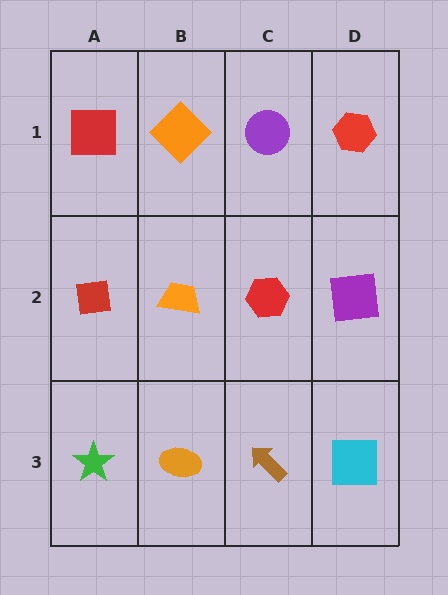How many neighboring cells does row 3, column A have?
2.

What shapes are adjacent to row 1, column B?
An orange trapezoid (row 2, column B), a red square (row 1, column A), a purple circle (row 1, column C).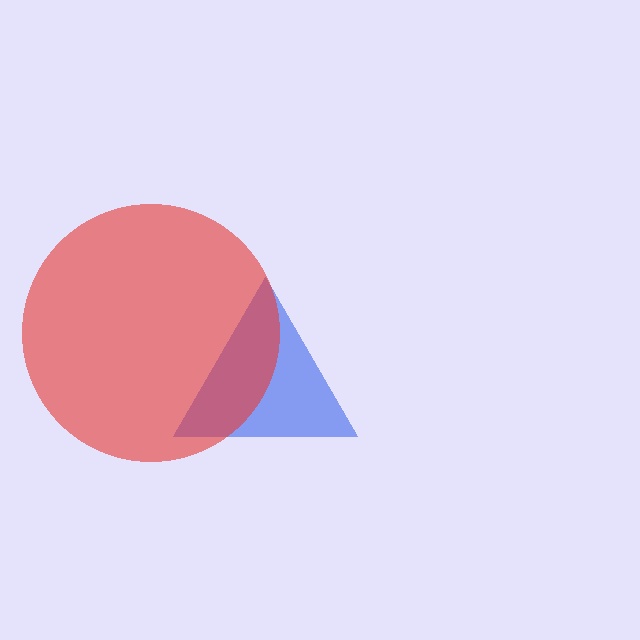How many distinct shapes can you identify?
There are 2 distinct shapes: a blue triangle, a red circle.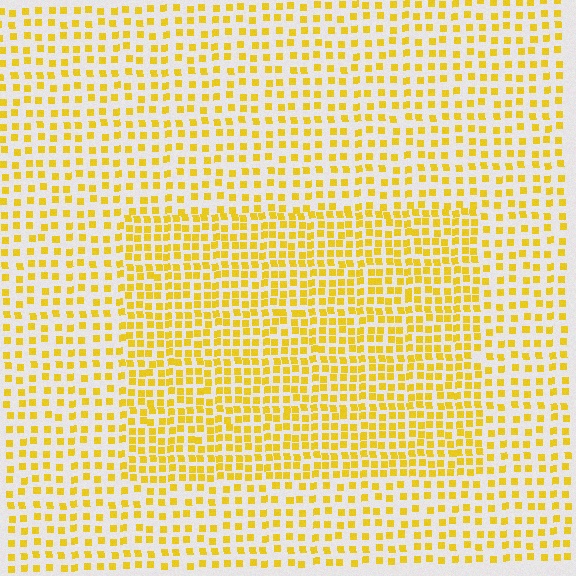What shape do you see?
I see a rectangle.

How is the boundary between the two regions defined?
The boundary is defined by a change in element density (approximately 1.7x ratio). All elements are the same color, size, and shape.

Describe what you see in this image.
The image contains small yellow elements arranged at two different densities. A rectangle-shaped region is visible where the elements are more densely packed than the surrounding area.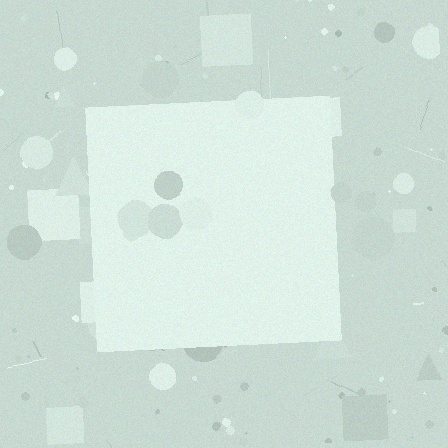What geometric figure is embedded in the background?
A square is embedded in the background.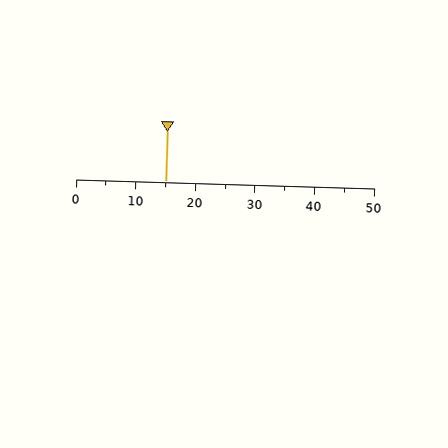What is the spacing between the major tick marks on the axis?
The major ticks are spaced 10 apart.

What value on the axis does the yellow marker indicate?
The marker indicates approximately 15.